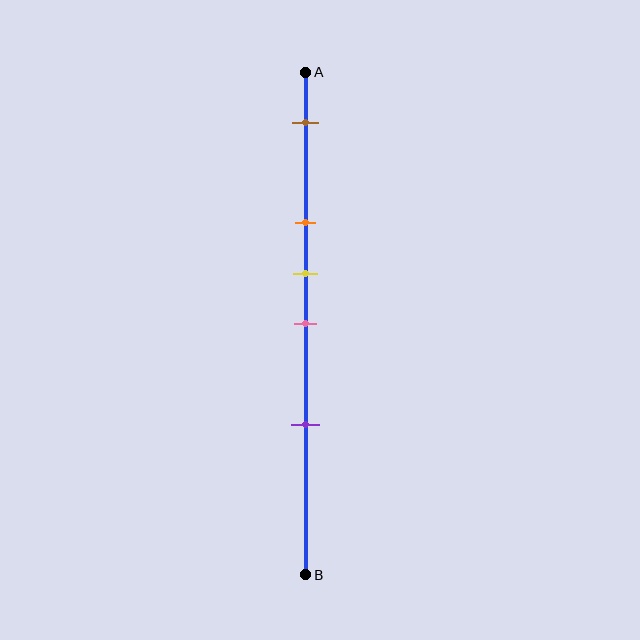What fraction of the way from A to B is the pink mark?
The pink mark is approximately 50% (0.5) of the way from A to B.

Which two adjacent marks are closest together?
The yellow and pink marks are the closest adjacent pair.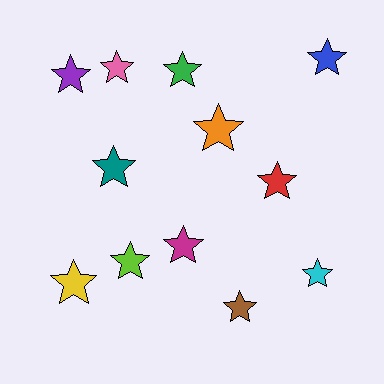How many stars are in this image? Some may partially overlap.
There are 12 stars.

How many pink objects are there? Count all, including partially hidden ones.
There is 1 pink object.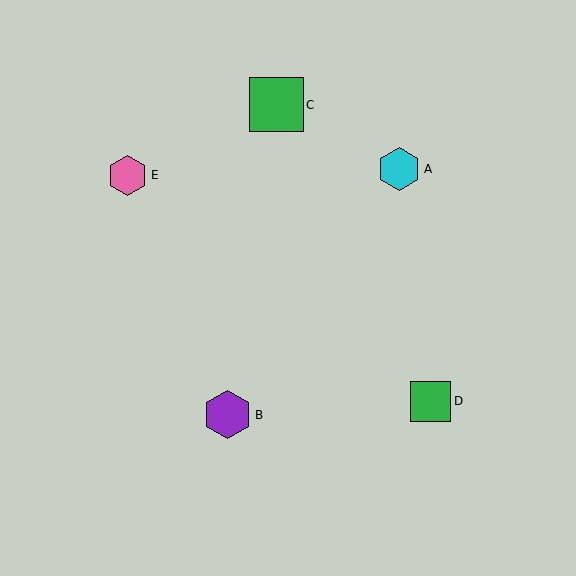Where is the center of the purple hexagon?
The center of the purple hexagon is at (228, 415).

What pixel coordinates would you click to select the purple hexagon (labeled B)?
Click at (228, 415) to select the purple hexagon B.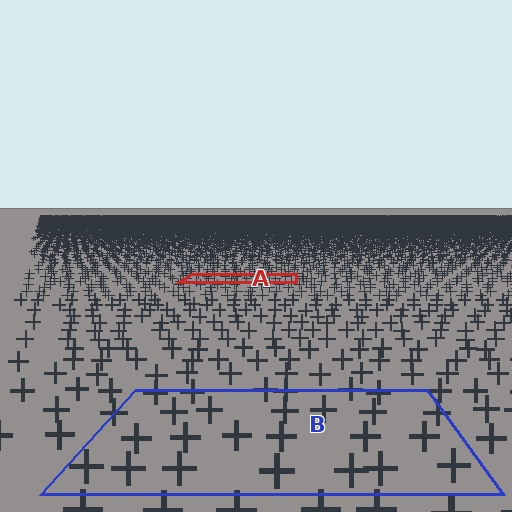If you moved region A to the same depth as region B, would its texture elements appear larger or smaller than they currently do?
They would appear larger. At a closer depth, the same texture elements are projected at a bigger on-screen size.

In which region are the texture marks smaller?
The texture marks are smaller in region A, because it is farther away.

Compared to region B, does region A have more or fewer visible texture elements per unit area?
Region A has more texture elements per unit area — they are packed more densely because it is farther away.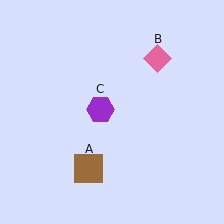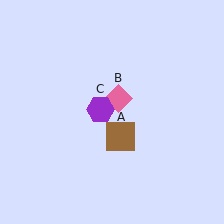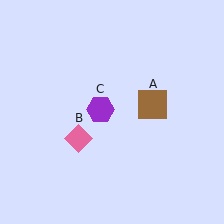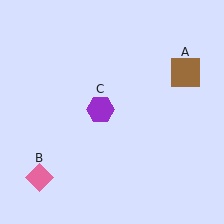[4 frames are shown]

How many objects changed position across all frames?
2 objects changed position: brown square (object A), pink diamond (object B).